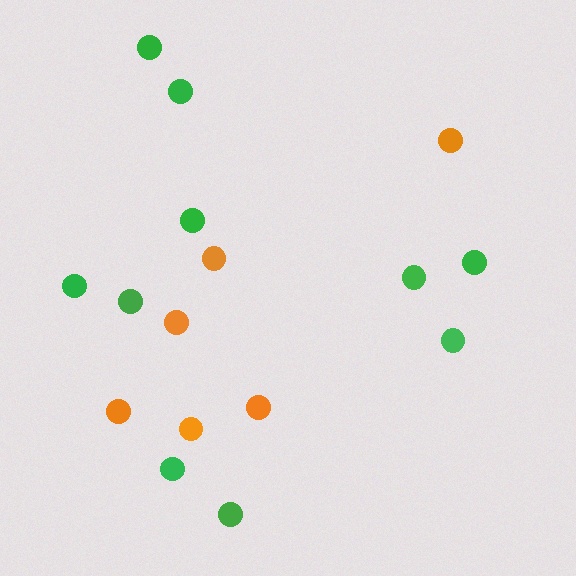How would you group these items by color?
There are 2 groups: one group of green circles (10) and one group of orange circles (6).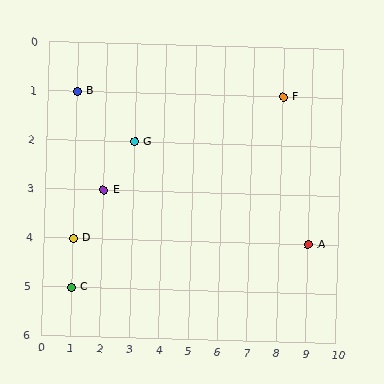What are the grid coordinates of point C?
Point C is at grid coordinates (1, 5).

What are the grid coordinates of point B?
Point B is at grid coordinates (1, 1).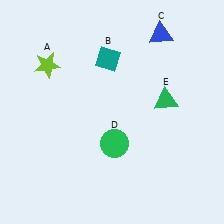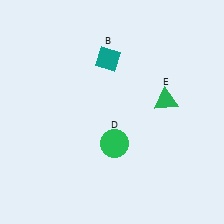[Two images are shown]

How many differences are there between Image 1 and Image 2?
There are 2 differences between the two images.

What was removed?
The blue triangle (C), the lime star (A) were removed in Image 2.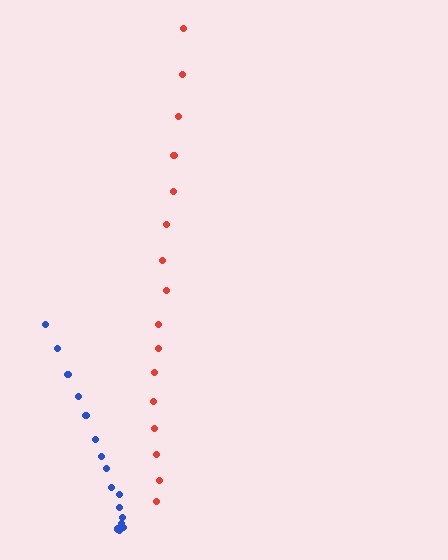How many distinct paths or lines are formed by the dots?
There are 2 distinct paths.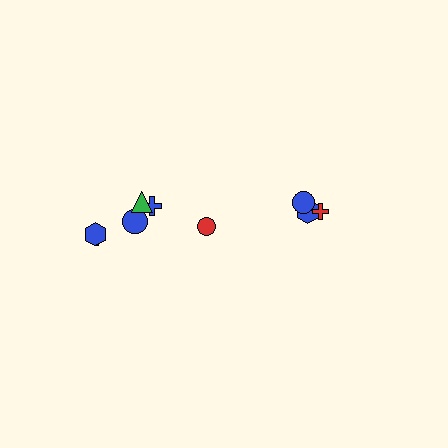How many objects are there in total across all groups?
There are 9 objects.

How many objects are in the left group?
There are 6 objects.